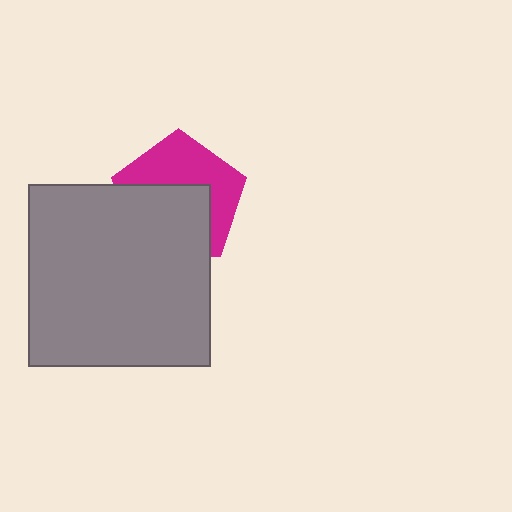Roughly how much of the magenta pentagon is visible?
About half of it is visible (roughly 47%).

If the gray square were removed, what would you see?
You would see the complete magenta pentagon.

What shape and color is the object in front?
The object in front is a gray square.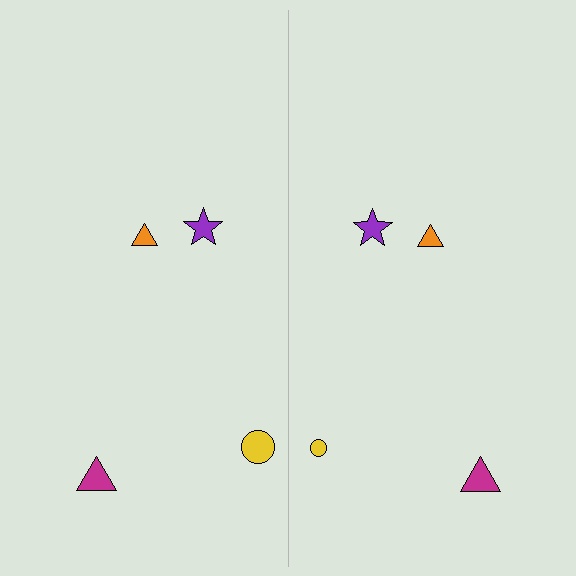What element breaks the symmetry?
The yellow circle on the right side has a different size than its mirror counterpart.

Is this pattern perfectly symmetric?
No, the pattern is not perfectly symmetric. The yellow circle on the right side has a different size than its mirror counterpart.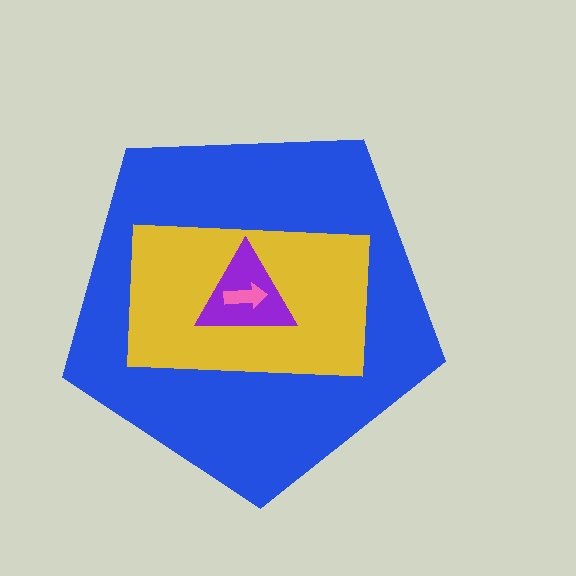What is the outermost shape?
The blue pentagon.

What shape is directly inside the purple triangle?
The pink arrow.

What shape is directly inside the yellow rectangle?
The purple triangle.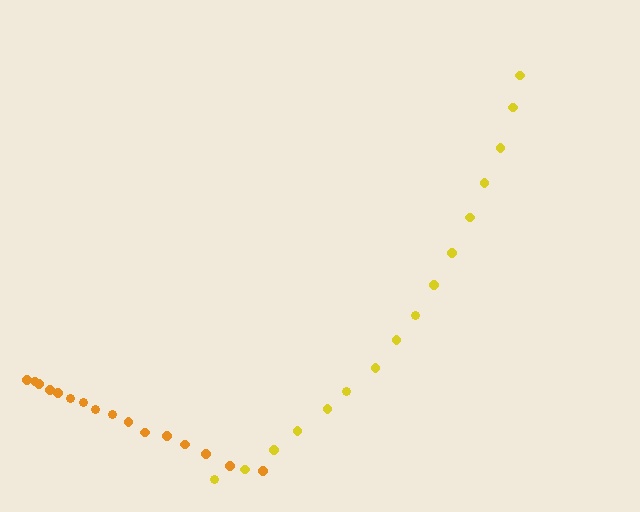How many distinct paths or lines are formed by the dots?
There are 2 distinct paths.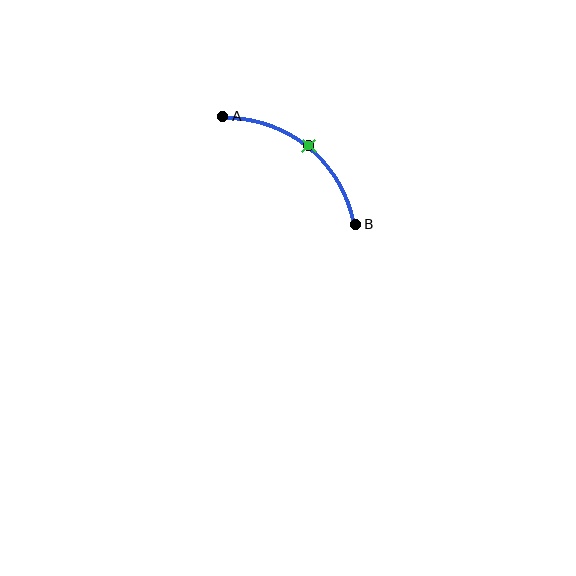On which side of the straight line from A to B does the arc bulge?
The arc bulges above and to the right of the straight line connecting A and B.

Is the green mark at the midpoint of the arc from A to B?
Yes. The green mark lies on the arc at equal arc-length from both A and B — it is the arc midpoint.